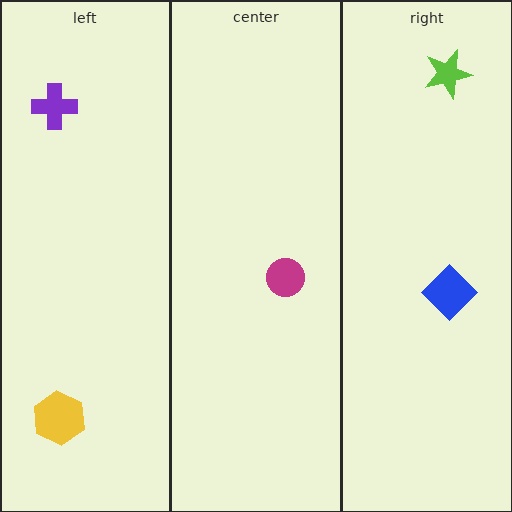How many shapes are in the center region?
1.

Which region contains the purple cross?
The left region.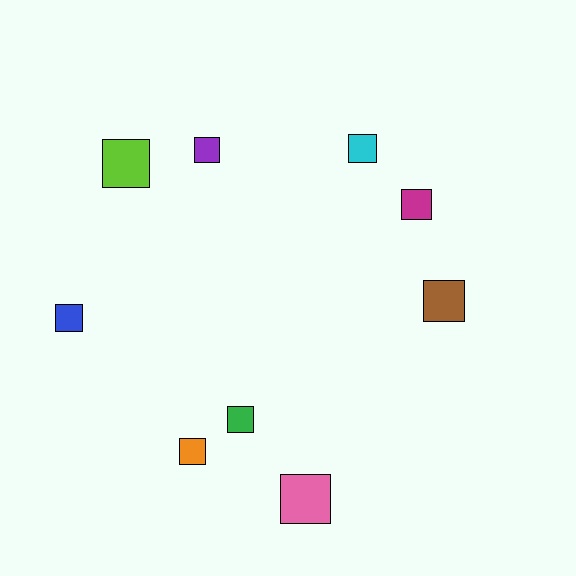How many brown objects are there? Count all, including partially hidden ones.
There is 1 brown object.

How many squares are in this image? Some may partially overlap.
There are 9 squares.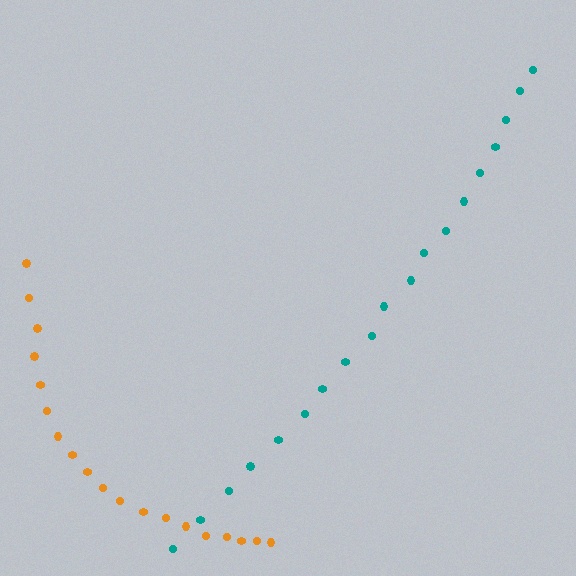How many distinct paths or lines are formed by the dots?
There are 2 distinct paths.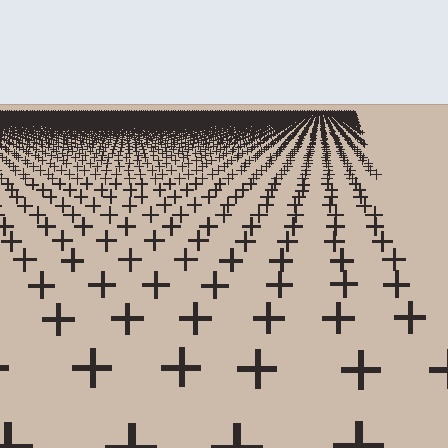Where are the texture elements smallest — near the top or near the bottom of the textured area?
Near the top.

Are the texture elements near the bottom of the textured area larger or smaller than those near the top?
Larger. Near the bottom, elements are closer to the viewer and appear at a bigger on-screen size.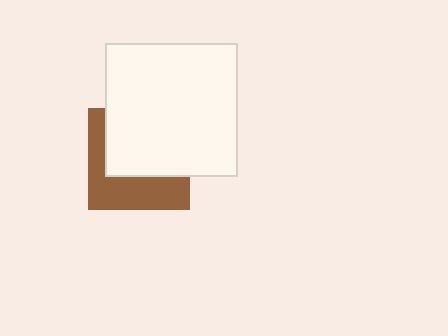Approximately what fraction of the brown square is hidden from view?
Roughly 57% of the brown square is hidden behind the white square.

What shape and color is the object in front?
The object in front is a white square.